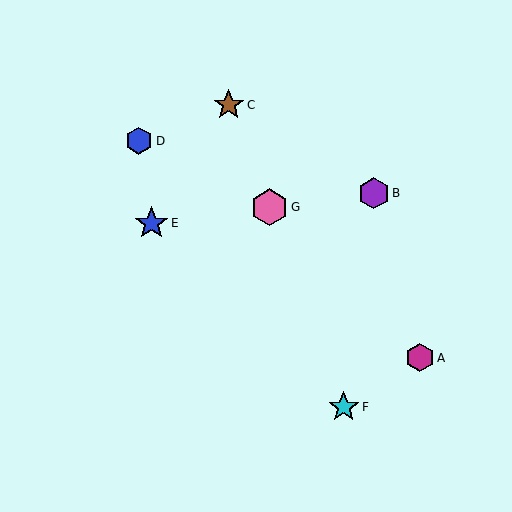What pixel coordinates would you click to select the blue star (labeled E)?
Click at (151, 223) to select the blue star E.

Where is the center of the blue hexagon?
The center of the blue hexagon is at (139, 141).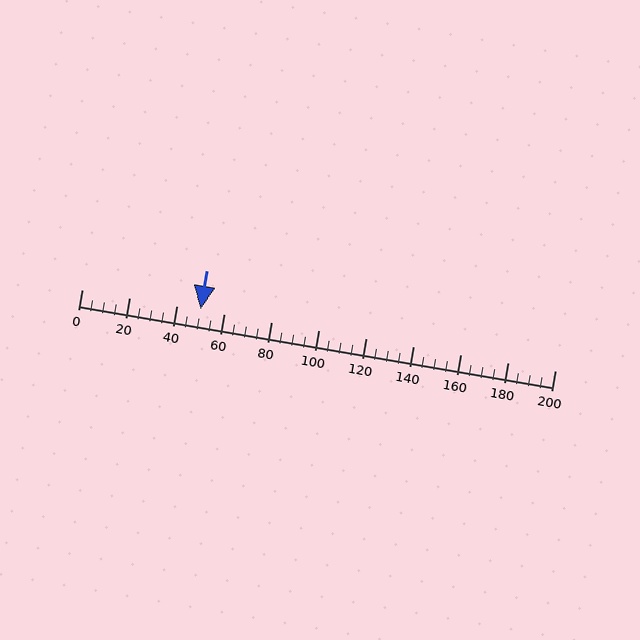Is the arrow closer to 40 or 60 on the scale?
The arrow is closer to 60.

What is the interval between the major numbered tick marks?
The major tick marks are spaced 20 units apart.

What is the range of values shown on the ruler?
The ruler shows values from 0 to 200.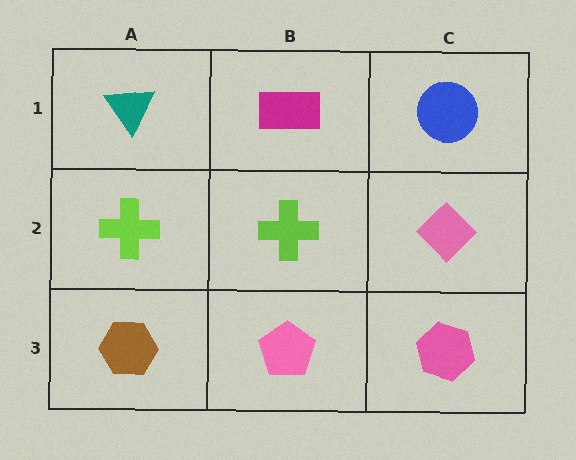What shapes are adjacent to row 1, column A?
A lime cross (row 2, column A), a magenta rectangle (row 1, column B).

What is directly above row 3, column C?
A pink diamond.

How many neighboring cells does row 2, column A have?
3.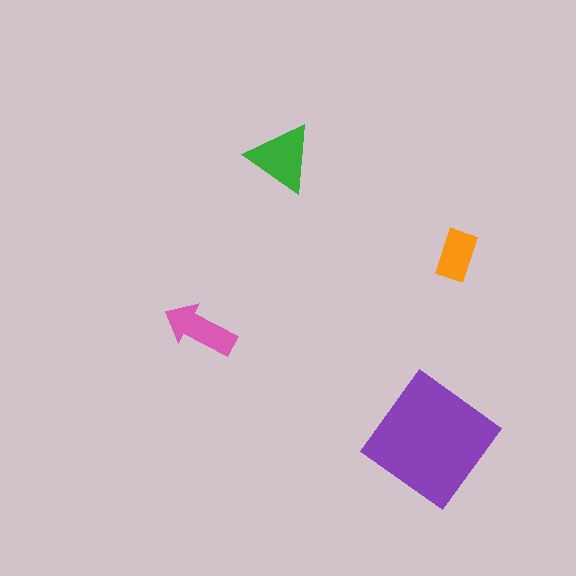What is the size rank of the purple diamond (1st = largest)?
1st.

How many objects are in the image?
There are 4 objects in the image.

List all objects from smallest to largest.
The orange rectangle, the pink arrow, the green triangle, the purple diamond.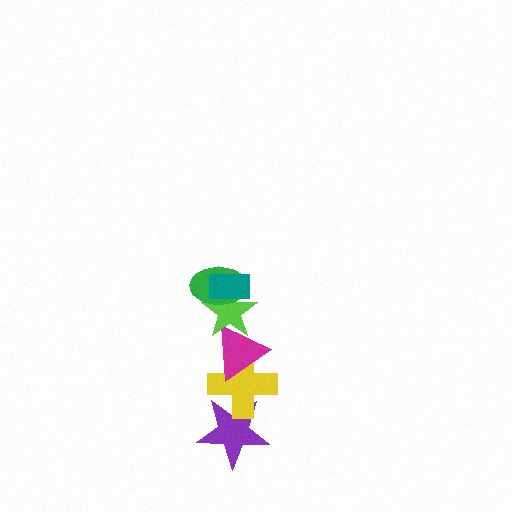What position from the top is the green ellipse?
The green ellipse is 2nd from the top.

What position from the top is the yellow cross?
The yellow cross is 5th from the top.